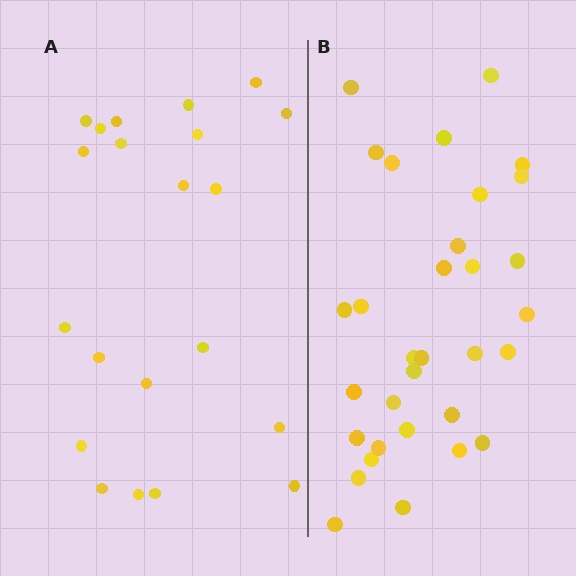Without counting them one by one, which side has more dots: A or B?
Region B (the right region) has more dots.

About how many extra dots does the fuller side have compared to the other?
Region B has roughly 12 or so more dots than region A.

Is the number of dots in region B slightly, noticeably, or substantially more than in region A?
Region B has substantially more. The ratio is roughly 1.5 to 1.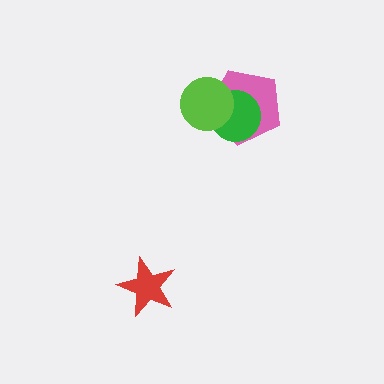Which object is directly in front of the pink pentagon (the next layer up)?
The green circle is directly in front of the pink pentagon.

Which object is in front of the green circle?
The lime circle is in front of the green circle.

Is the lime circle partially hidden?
No, no other shape covers it.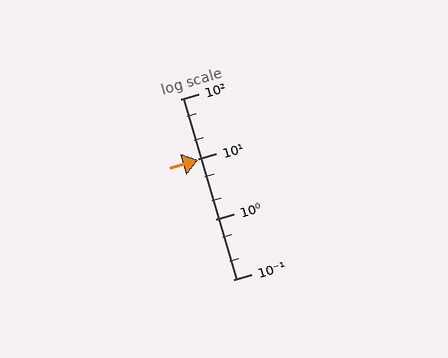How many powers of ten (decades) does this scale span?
The scale spans 3 decades, from 0.1 to 100.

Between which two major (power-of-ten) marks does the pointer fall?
The pointer is between 1 and 10.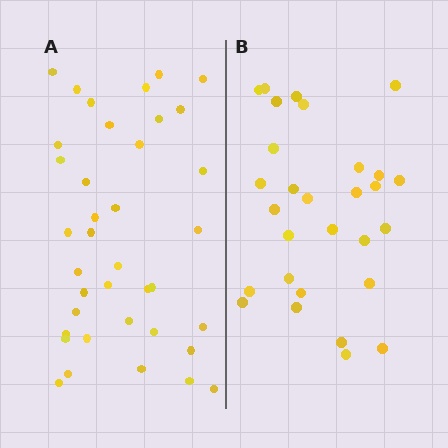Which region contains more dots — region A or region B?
Region A (the left region) has more dots.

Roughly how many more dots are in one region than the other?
Region A has roughly 8 or so more dots than region B.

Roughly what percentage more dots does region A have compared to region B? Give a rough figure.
About 30% more.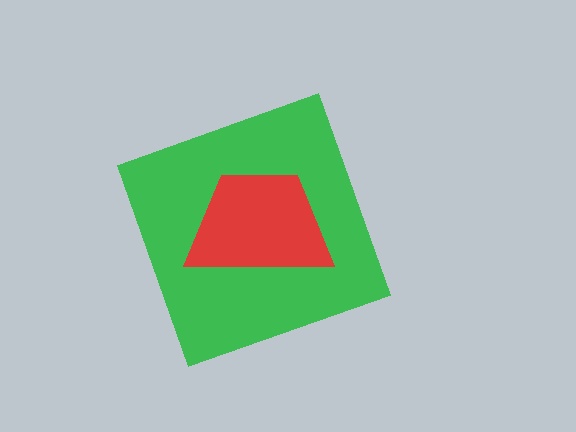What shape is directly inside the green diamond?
The red trapezoid.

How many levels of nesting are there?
2.